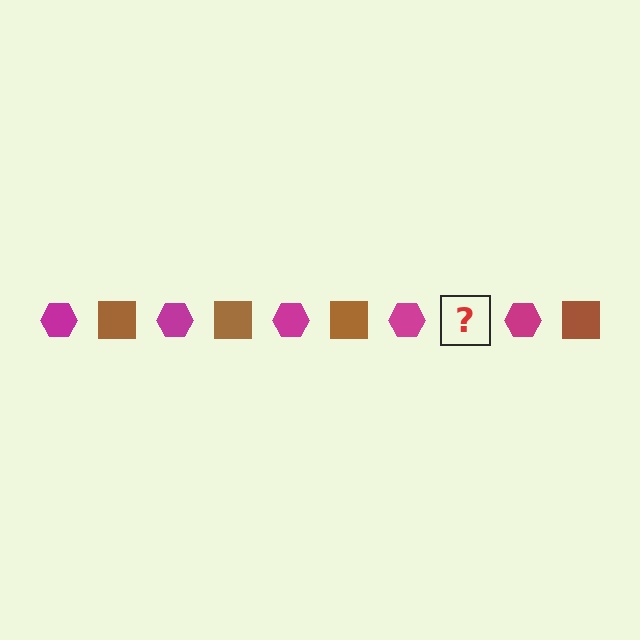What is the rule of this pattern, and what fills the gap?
The rule is that the pattern alternates between magenta hexagon and brown square. The gap should be filled with a brown square.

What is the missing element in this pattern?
The missing element is a brown square.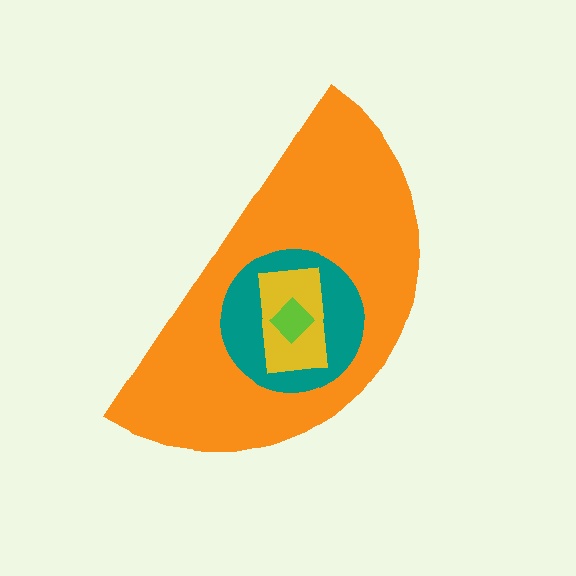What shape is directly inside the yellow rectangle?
The lime diamond.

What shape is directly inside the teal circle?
The yellow rectangle.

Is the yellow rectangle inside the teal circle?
Yes.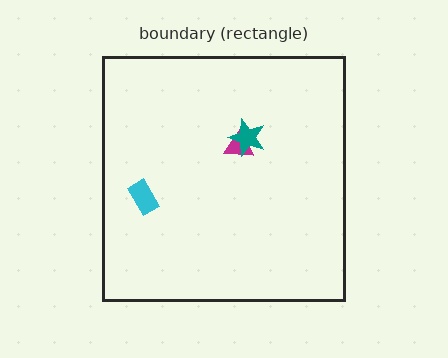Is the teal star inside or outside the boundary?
Inside.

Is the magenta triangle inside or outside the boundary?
Inside.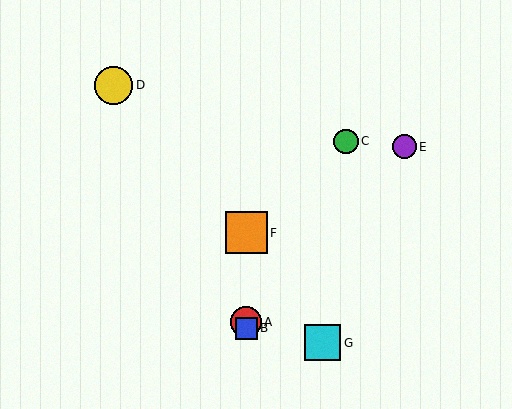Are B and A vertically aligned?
Yes, both are at x≈246.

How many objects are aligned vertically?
3 objects (A, B, F) are aligned vertically.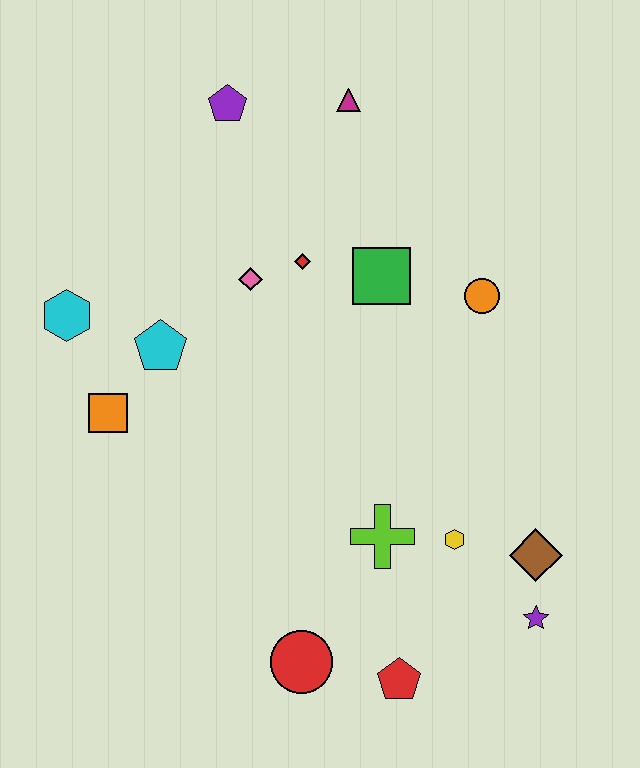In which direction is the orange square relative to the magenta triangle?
The orange square is below the magenta triangle.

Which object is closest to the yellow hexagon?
The lime cross is closest to the yellow hexagon.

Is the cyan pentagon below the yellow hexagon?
No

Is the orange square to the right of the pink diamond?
No